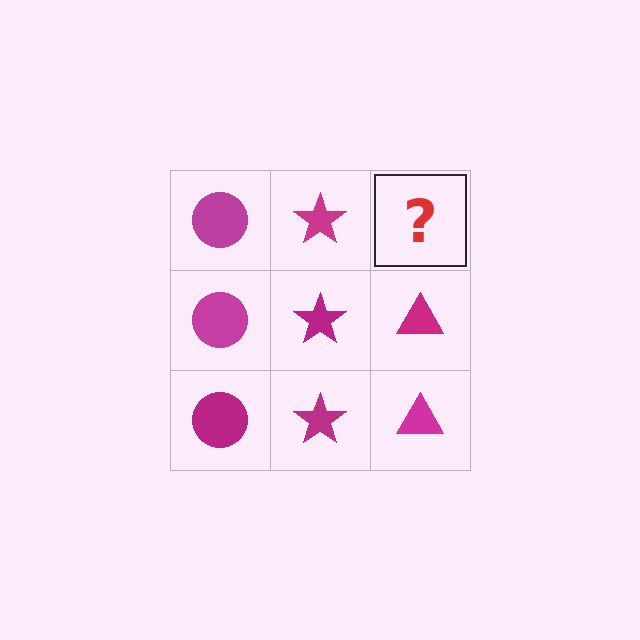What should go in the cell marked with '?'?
The missing cell should contain a magenta triangle.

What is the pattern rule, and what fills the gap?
The rule is that each column has a consistent shape. The gap should be filled with a magenta triangle.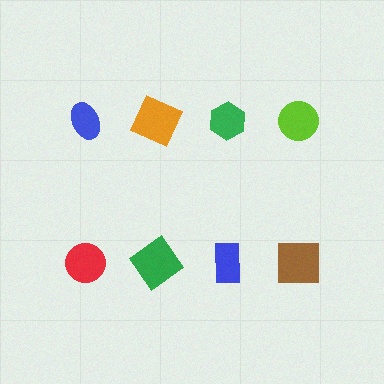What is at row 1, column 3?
A green hexagon.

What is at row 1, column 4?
A lime circle.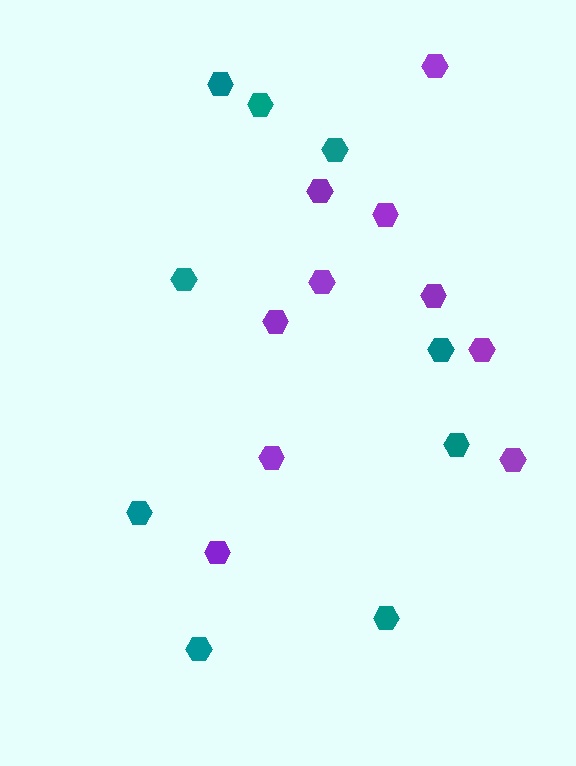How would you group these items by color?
There are 2 groups: one group of purple hexagons (10) and one group of teal hexagons (9).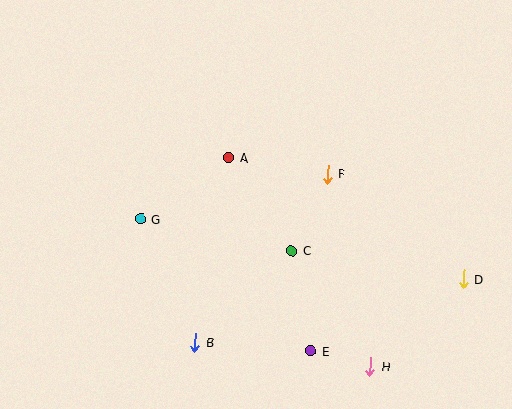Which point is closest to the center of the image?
Point A at (229, 158) is closest to the center.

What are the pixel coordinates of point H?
Point H is at (370, 367).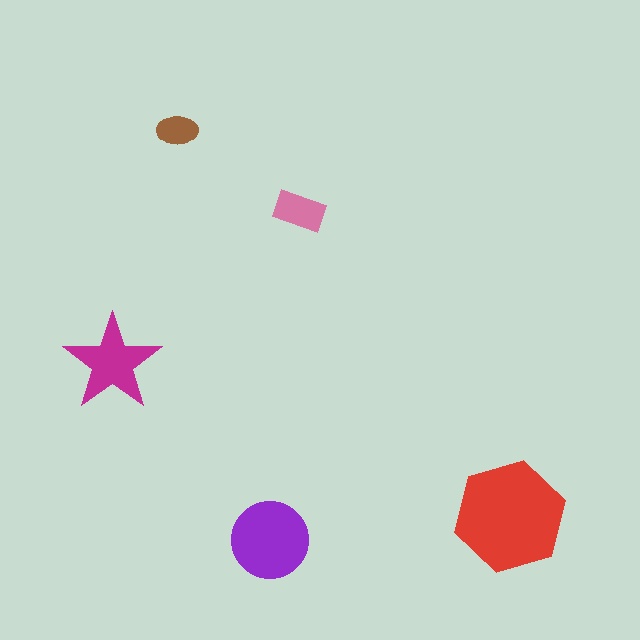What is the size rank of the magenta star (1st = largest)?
3rd.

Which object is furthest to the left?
The magenta star is leftmost.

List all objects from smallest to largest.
The brown ellipse, the pink rectangle, the magenta star, the purple circle, the red hexagon.